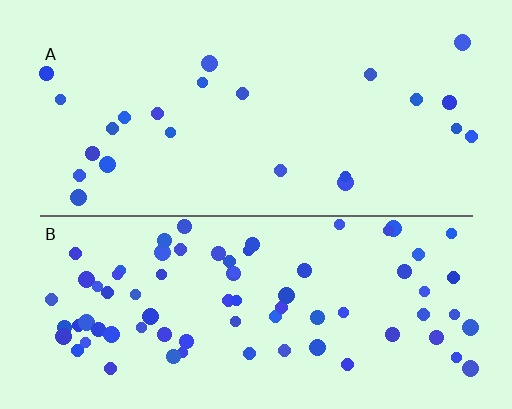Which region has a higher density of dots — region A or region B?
B (the bottom).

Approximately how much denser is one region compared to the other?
Approximately 3.2× — region B over region A.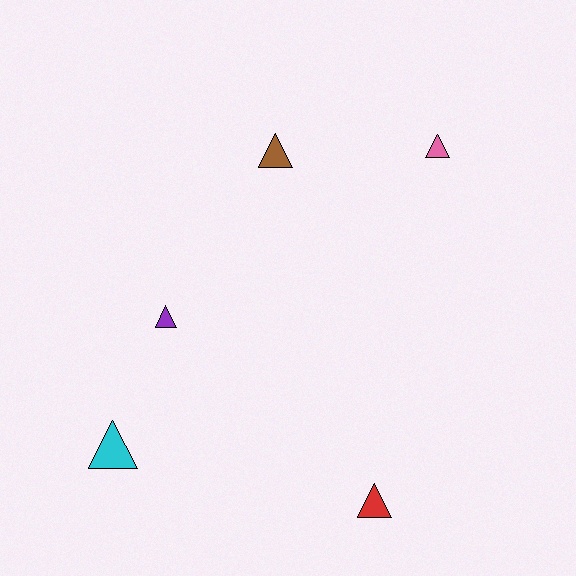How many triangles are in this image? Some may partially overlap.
There are 5 triangles.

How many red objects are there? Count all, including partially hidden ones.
There is 1 red object.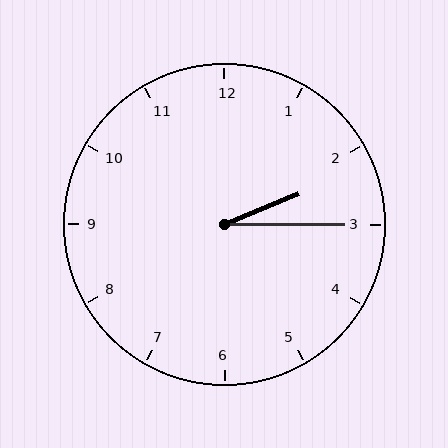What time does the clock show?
2:15.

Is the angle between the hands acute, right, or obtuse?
It is acute.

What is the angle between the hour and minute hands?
Approximately 22 degrees.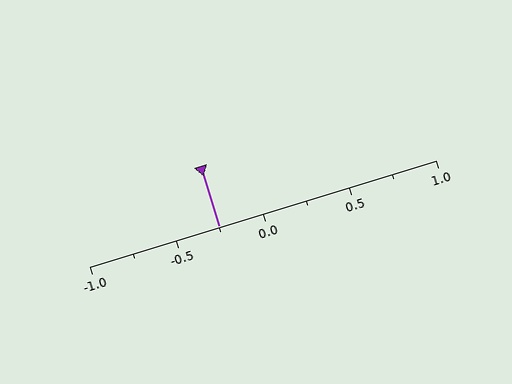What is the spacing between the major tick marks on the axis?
The major ticks are spaced 0.5 apart.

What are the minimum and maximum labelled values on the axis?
The axis runs from -1.0 to 1.0.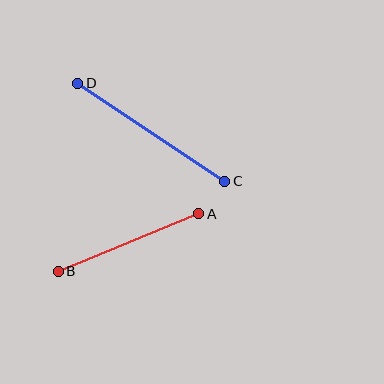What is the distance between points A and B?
The distance is approximately 152 pixels.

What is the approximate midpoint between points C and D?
The midpoint is at approximately (151, 132) pixels.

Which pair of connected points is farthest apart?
Points C and D are farthest apart.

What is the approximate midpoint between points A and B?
The midpoint is at approximately (129, 243) pixels.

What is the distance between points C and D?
The distance is approximately 177 pixels.